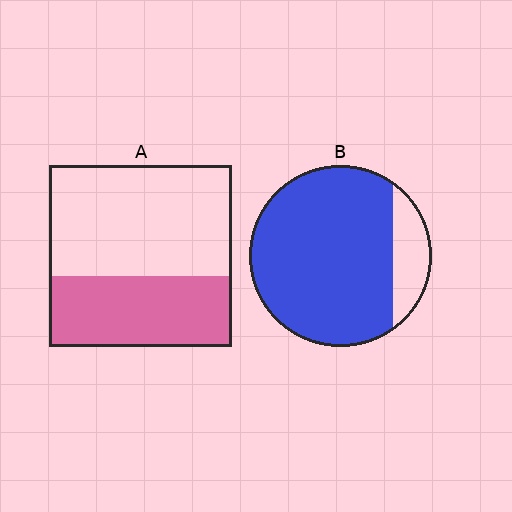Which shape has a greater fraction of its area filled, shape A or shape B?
Shape B.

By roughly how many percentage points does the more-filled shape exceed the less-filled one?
By roughly 45 percentage points (B over A).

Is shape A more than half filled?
No.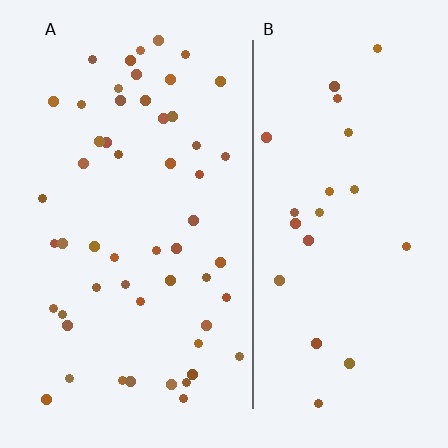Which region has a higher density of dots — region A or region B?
A (the left).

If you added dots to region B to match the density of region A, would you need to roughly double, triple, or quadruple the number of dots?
Approximately double.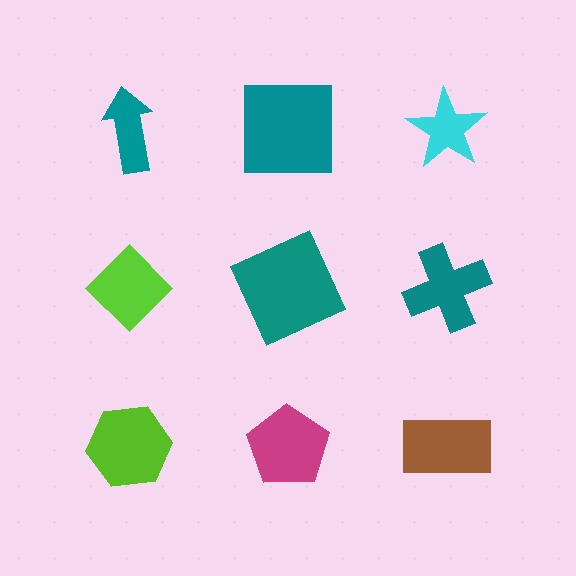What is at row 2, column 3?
A teal cross.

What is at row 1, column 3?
A cyan star.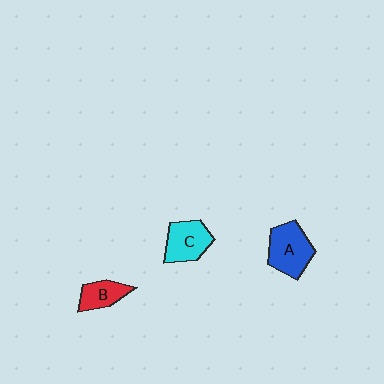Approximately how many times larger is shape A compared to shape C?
Approximately 1.2 times.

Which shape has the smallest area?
Shape B (red).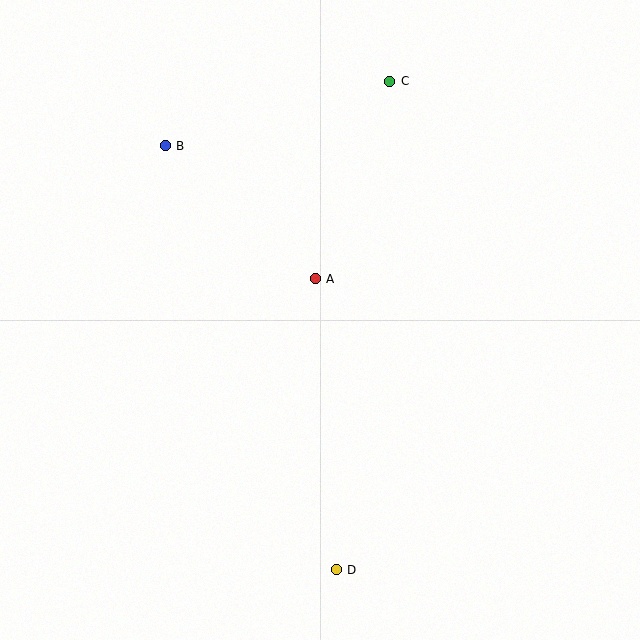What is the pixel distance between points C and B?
The distance between C and B is 234 pixels.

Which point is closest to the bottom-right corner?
Point D is closest to the bottom-right corner.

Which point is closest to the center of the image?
Point A at (315, 279) is closest to the center.